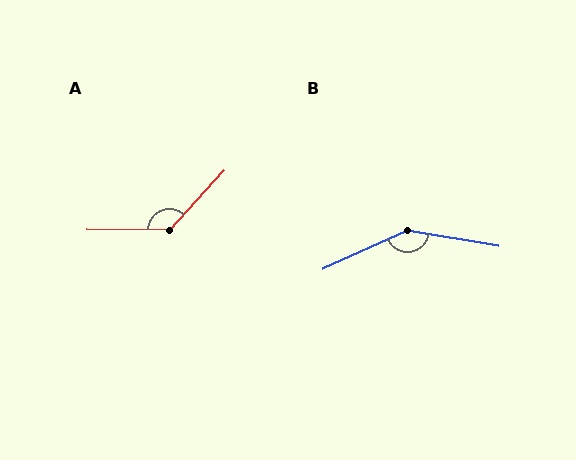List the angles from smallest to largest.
A (132°), B (146°).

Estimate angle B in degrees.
Approximately 146 degrees.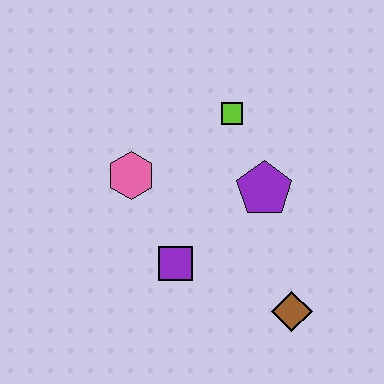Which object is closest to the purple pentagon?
The lime square is closest to the purple pentagon.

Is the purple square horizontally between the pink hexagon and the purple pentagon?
Yes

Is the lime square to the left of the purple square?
No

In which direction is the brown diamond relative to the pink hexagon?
The brown diamond is to the right of the pink hexagon.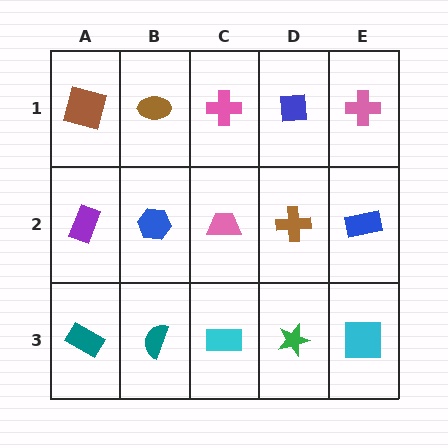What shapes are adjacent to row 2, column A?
A brown square (row 1, column A), a teal rectangle (row 3, column A), a blue hexagon (row 2, column B).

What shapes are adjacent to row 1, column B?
A blue hexagon (row 2, column B), a brown square (row 1, column A), a pink cross (row 1, column C).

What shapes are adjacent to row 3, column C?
A pink trapezoid (row 2, column C), a teal semicircle (row 3, column B), a green star (row 3, column D).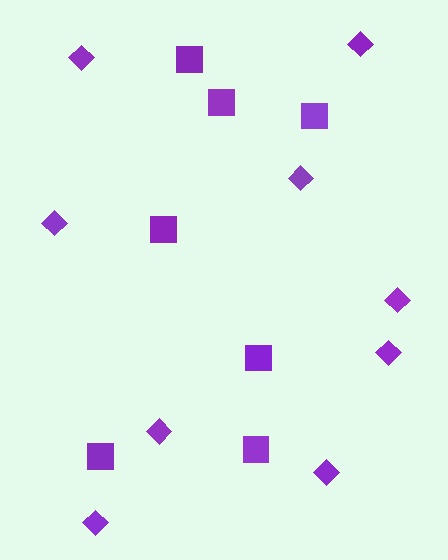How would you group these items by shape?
There are 2 groups: one group of squares (7) and one group of diamonds (9).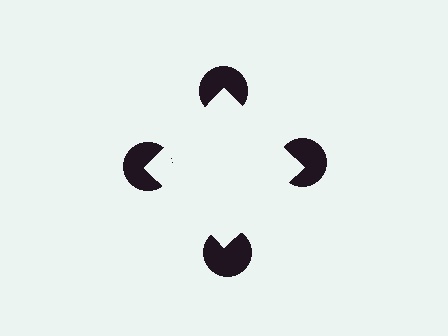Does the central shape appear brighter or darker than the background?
It typically appears slightly brighter than the background, even though no actual brightness change is drawn.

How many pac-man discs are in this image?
There are 4 — one at each vertex of the illusory square.